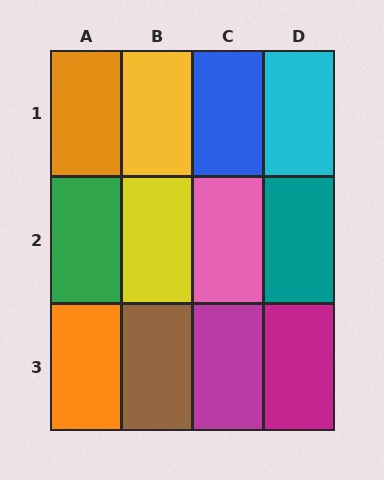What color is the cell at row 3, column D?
Magenta.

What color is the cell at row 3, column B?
Brown.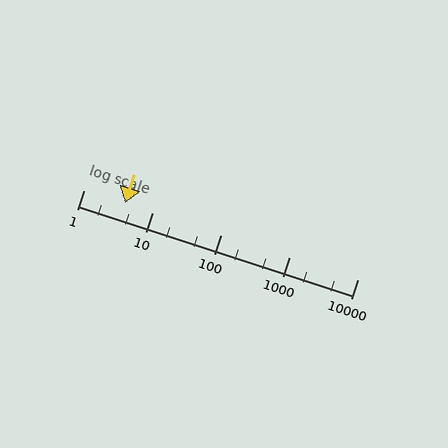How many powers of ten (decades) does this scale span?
The scale spans 4 decades, from 1 to 10000.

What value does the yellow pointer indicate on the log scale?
The pointer indicates approximately 4.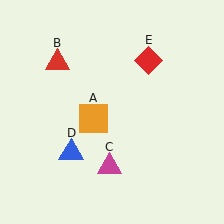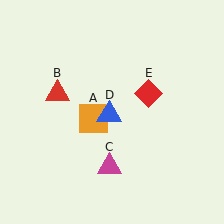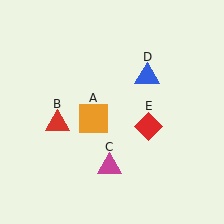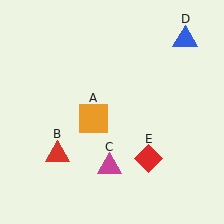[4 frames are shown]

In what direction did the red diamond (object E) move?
The red diamond (object E) moved down.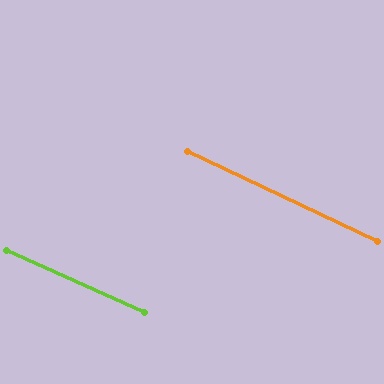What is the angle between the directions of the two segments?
Approximately 1 degree.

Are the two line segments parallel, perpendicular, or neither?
Parallel — their directions differ by only 1.0°.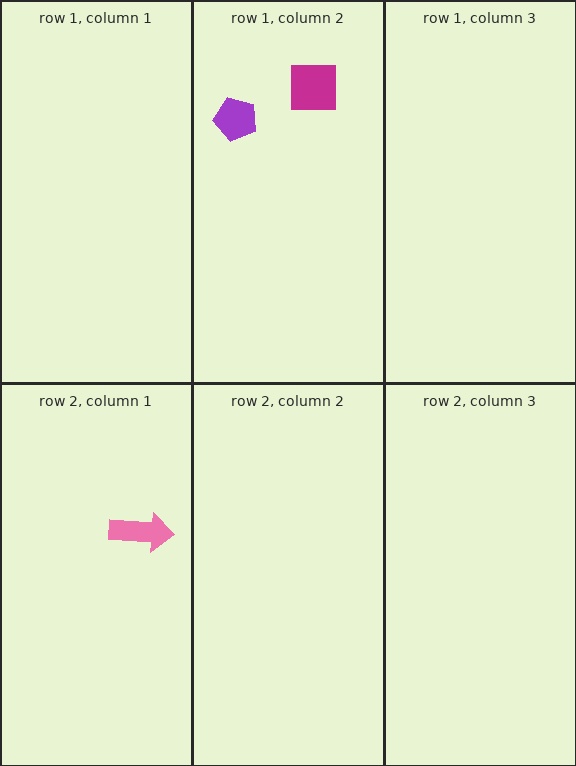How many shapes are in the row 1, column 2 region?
2.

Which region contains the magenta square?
The row 1, column 2 region.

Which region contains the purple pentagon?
The row 1, column 2 region.